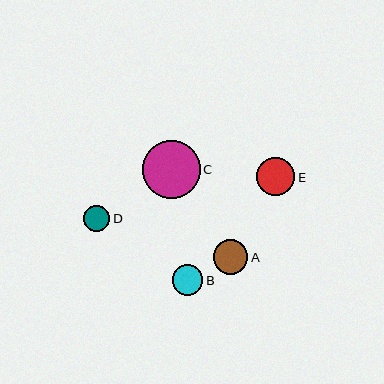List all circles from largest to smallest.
From largest to smallest: C, E, A, B, D.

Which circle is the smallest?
Circle D is the smallest with a size of approximately 26 pixels.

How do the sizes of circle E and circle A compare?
Circle E and circle A are approximately the same size.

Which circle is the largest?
Circle C is the largest with a size of approximately 57 pixels.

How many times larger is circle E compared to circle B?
Circle E is approximately 1.2 times the size of circle B.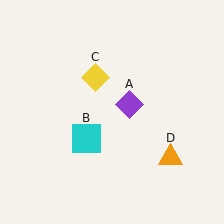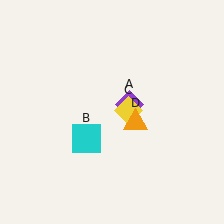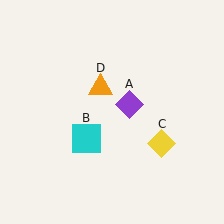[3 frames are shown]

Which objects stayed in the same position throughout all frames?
Purple diamond (object A) and cyan square (object B) remained stationary.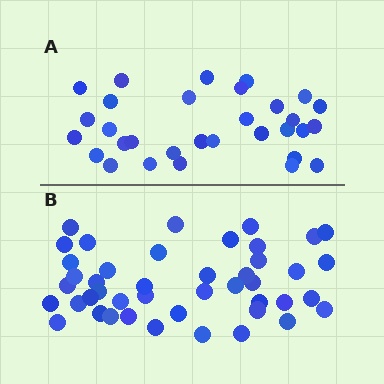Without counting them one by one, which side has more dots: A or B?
Region B (the bottom region) has more dots.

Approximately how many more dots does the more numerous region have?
Region B has approximately 15 more dots than region A.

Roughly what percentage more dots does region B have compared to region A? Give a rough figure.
About 40% more.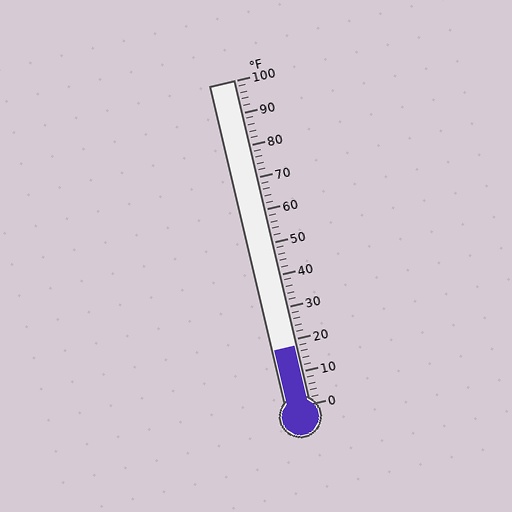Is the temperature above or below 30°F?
The temperature is below 30°F.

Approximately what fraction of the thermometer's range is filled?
The thermometer is filled to approximately 20% of its range.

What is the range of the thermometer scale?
The thermometer scale ranges from 0°F to 100°F.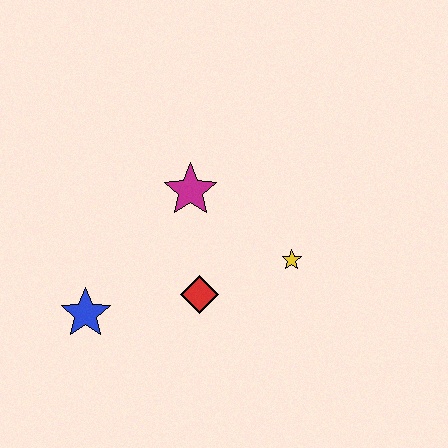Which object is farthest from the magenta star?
The blue star is farthest from the magenta star.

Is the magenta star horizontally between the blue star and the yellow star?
Yes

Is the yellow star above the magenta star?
No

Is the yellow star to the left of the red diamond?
No